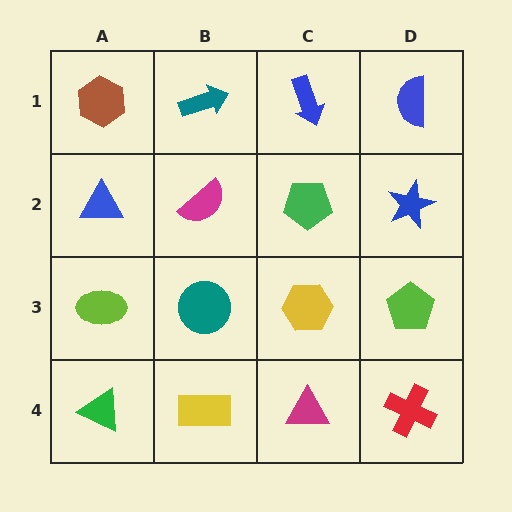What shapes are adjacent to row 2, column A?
A brown hexagon (row 1, column A), a lime ellipse (row 3, column A), a magenta semicircle (row 2, column B).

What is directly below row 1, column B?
A magenta semicircle.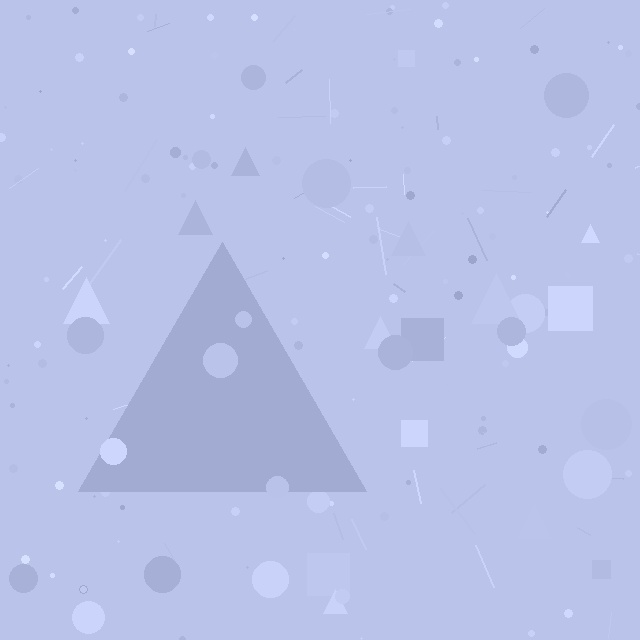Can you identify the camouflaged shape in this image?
The camouflaged shape is a triangle.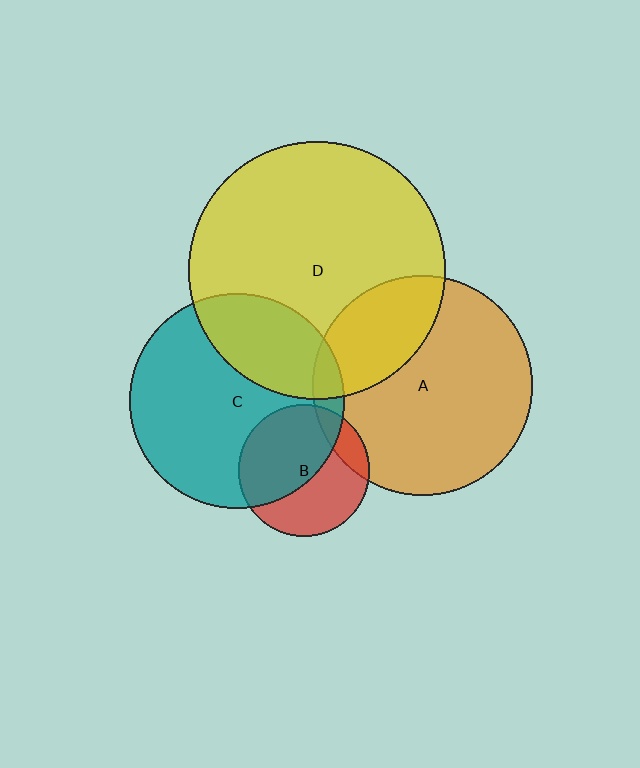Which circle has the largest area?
Circle D (yellow).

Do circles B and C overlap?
Yes.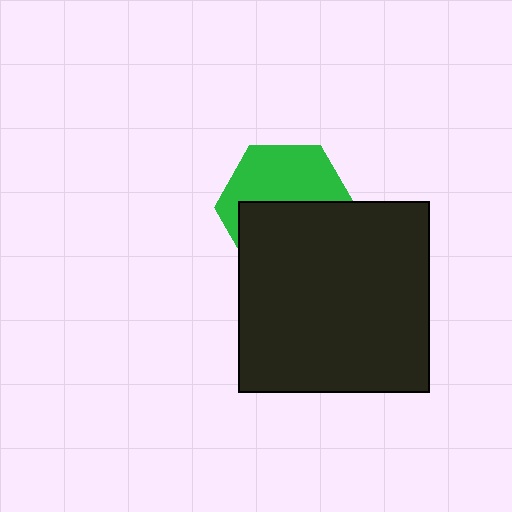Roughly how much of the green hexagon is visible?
About half of it is visible (roughly 48%).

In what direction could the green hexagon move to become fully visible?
The green hexagon could move up. That would shift it out from behind the black square entirely.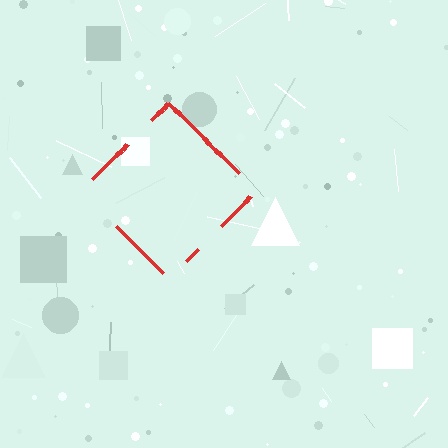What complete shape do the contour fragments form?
The contour fragments form a diamond.